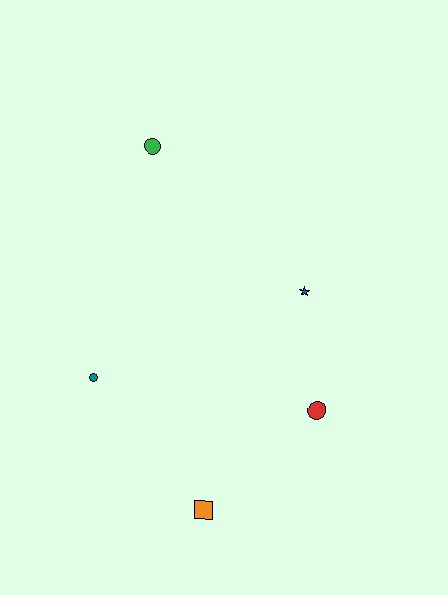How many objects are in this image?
There are 5 objects.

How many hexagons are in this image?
There are no hexagons.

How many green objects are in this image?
There is 1 green object.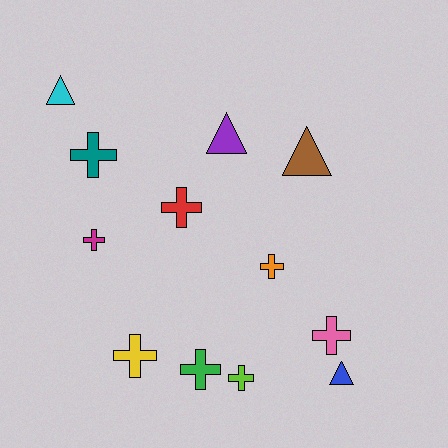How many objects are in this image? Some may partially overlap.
There are 12 objects.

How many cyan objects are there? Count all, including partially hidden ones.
There is 1 cyan object.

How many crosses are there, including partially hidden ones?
There are 8 crosses.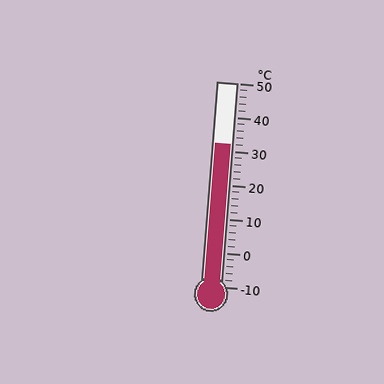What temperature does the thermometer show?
The thermometer shows approximately 32°C.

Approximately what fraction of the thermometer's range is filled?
The thermometer is filled to approximately 70% of its range.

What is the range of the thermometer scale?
The thermometer scale ranges from -10°C to 50°C.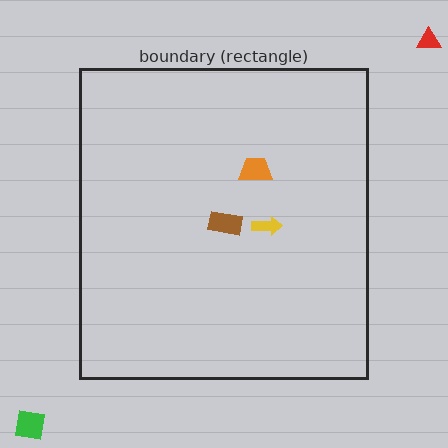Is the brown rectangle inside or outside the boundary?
Inside.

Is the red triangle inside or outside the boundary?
Outside.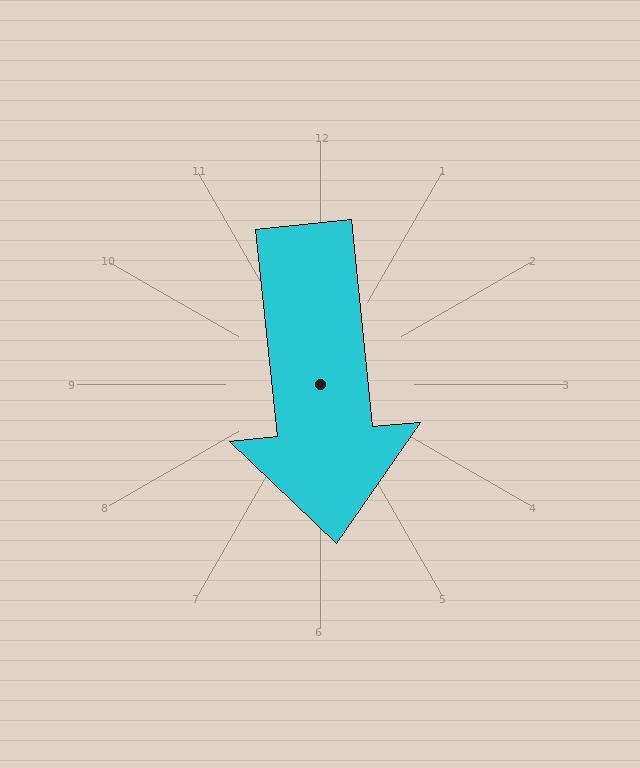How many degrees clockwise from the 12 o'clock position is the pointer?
Approximately 174 degrees.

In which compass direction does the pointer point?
South.